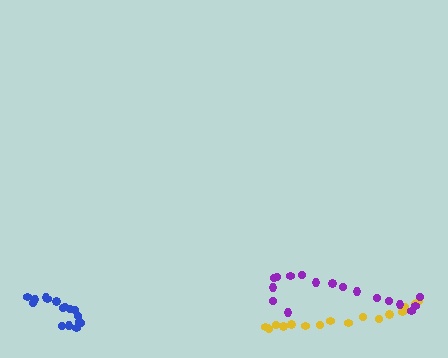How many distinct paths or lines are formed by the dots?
There are 3 distinct paths.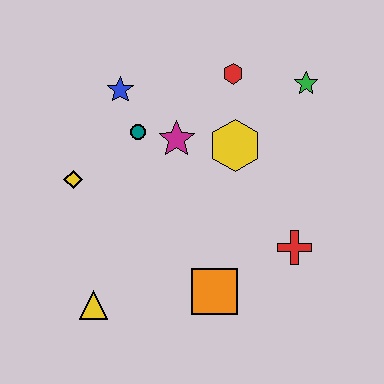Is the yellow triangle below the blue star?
Yes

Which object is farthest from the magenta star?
The yellow triangle is farthest from the magenta star.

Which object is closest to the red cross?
The orange square is closest to the red cross.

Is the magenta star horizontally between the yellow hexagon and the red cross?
No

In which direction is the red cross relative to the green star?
The red cross is below the green star.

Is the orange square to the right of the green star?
No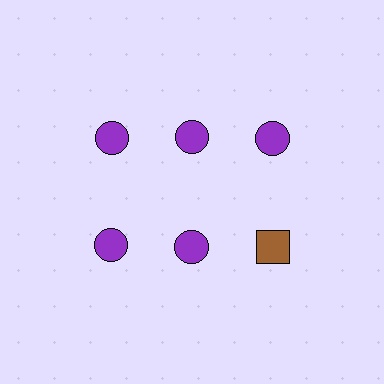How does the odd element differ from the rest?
It differs in both color (brown instead of purple) and shape (square instead of circle).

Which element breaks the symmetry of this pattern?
The brown square in the second row, center column breaks the symmetry. All other shapes are purple circles.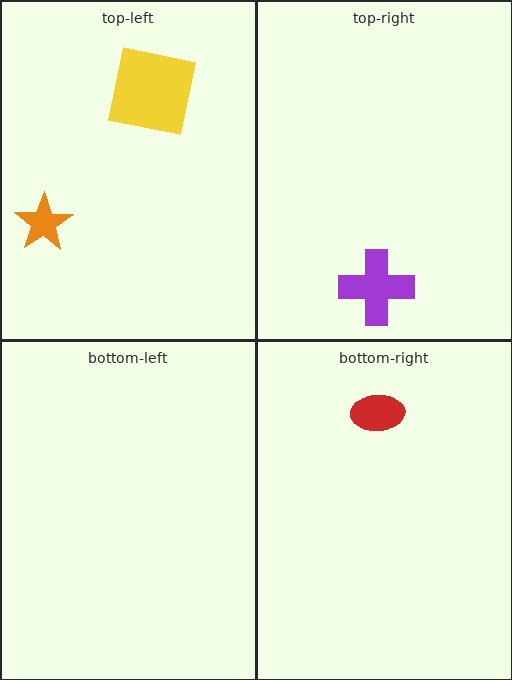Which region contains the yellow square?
The top-left region.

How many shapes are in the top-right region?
1.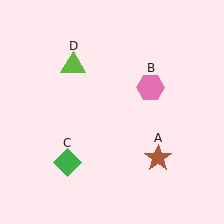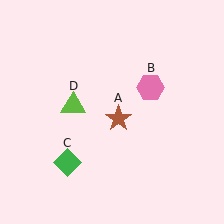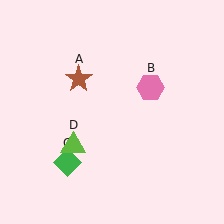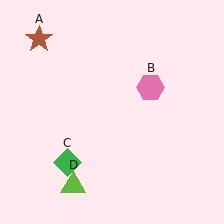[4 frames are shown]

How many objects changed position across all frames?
2 objects changed position: brown star (object A), lime triangle (object D).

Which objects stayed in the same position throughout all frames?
Pink hexagon (object B) and green diamond (object C) remained stationary.